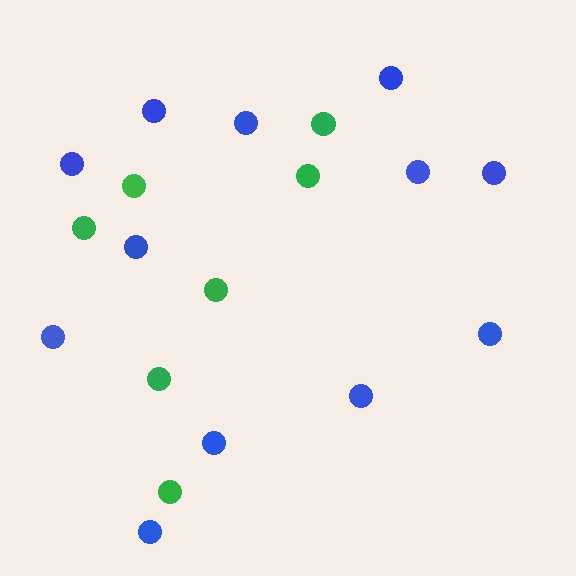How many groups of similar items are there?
There are 2 groups: one group of blue circles (12) and one group of green circles (7).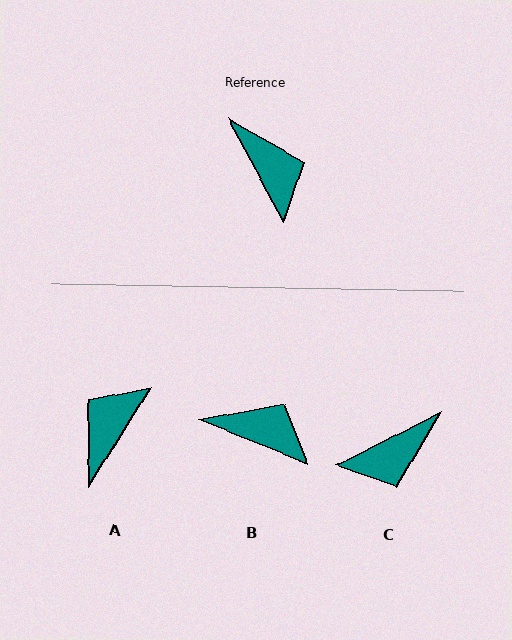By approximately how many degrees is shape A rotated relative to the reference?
Approximately 120 degrees counter-clockwise.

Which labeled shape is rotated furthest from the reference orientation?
A, about 120 degrees away.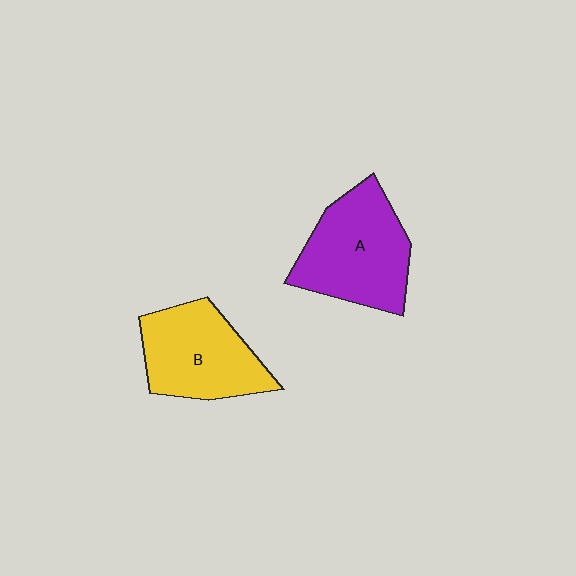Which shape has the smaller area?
Shape B (yellow).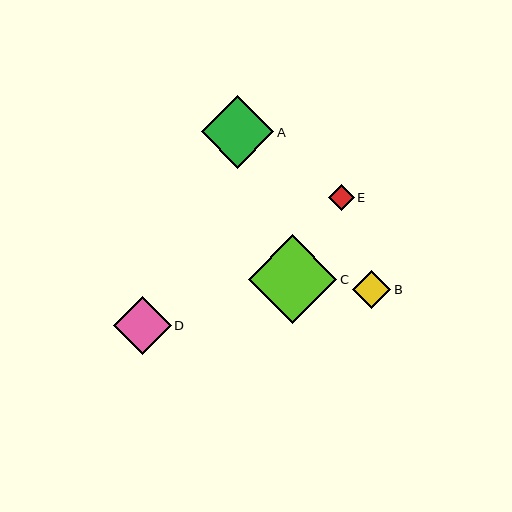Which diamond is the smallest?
Diamond E is the smallest with a size of approximately 26 pixels.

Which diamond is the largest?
Diamond C is the largest with a size of approximately 88 pixels.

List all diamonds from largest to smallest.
From largest to smallest: C, A, D, B, E.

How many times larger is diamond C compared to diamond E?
Diamond C is approximately 3.4 times the size of diamond E.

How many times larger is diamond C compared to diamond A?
Diamond C is approximately 1.2 times the size of diamond A.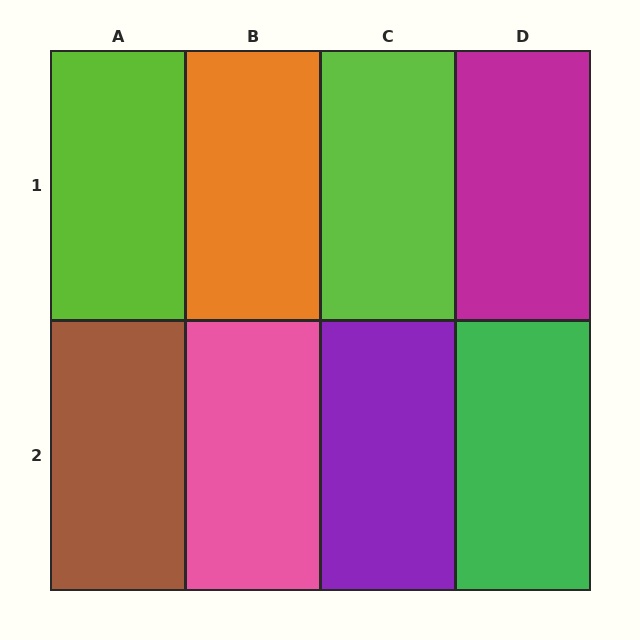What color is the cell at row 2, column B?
Pink.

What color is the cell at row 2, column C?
Purple.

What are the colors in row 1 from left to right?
Lime, orange, lime, magenta.